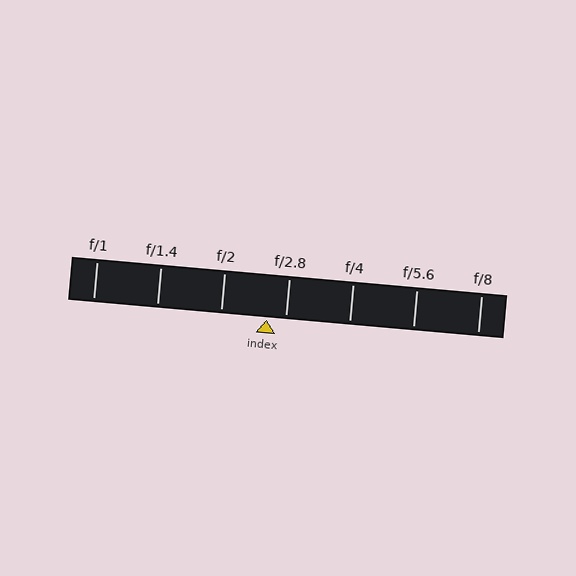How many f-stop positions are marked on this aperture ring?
There are 7 f-stop positions marked.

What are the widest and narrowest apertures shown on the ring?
The widest aperture shown is f/1 and the narrowest is f/8.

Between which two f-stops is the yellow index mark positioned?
The index mark is between f/2 and f/2.8.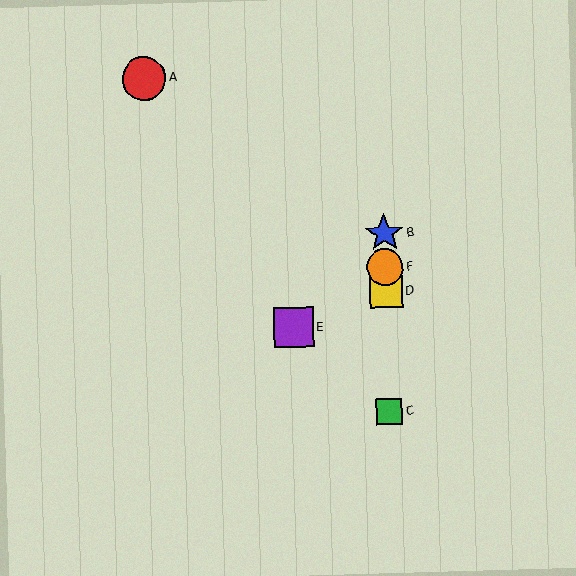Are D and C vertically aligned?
Yes, both are at x≈386.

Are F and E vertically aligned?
No, F is at x≈385 and E is at x≈293.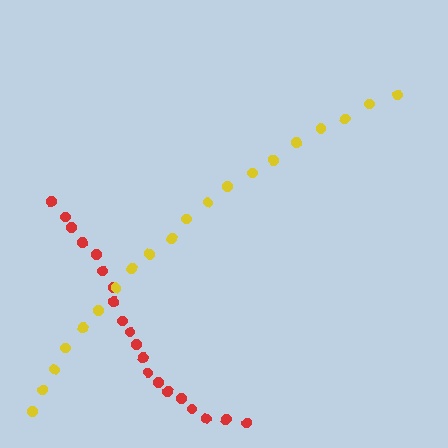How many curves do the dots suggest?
There are 2 distinct paths.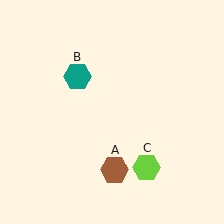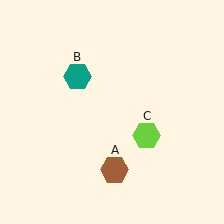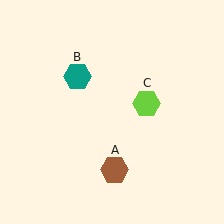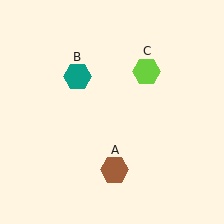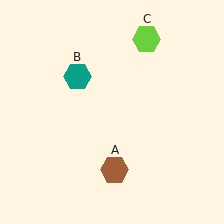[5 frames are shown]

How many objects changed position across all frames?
1 object changed position: lime hexagon (object C).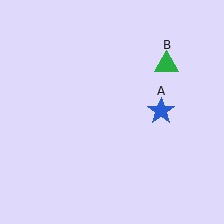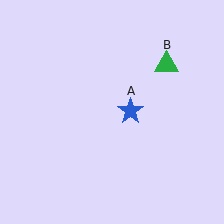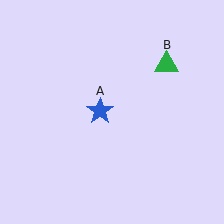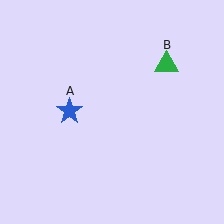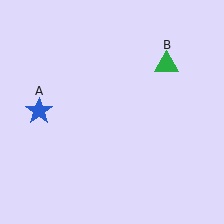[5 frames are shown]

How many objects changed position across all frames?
1 object changed position: blue star (object A).